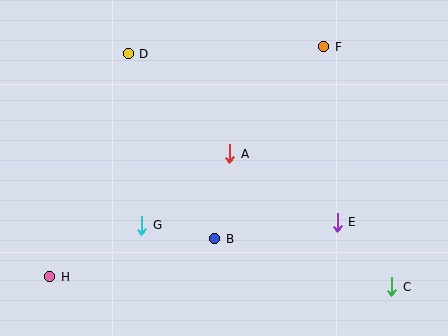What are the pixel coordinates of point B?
Point B is at (215, 239).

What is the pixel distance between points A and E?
The distance between A and E is 128 pixels.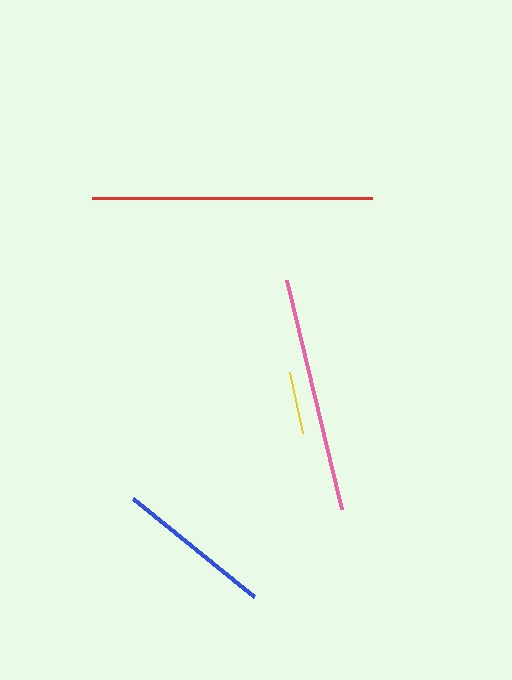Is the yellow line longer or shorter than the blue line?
The blue line is longer than the yellow line.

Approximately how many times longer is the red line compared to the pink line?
The red line is approximately 1.2 times the length of the pink line.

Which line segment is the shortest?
The yellow line is the shortest at approximately 63 pixels.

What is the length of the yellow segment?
The yellow segment is approximately 63 pixels long.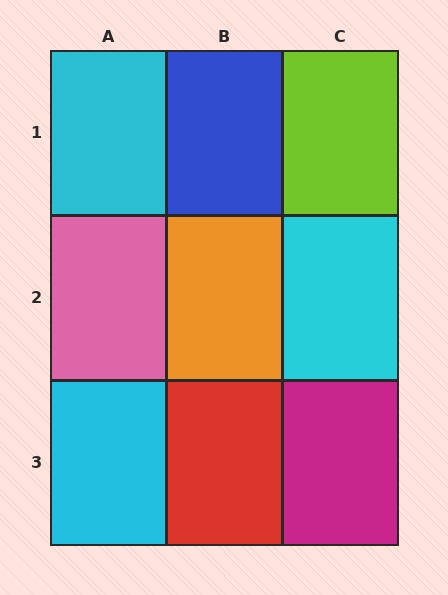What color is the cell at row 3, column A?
Cyan.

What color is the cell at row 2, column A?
Pink.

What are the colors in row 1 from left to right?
Cyan, blue, lime.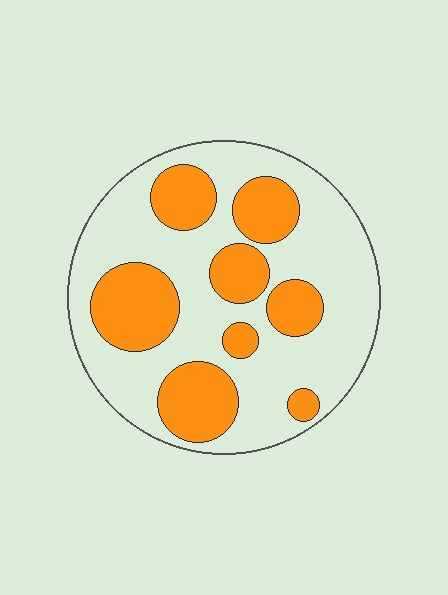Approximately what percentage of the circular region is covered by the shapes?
Approximately 35%.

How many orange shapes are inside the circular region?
8.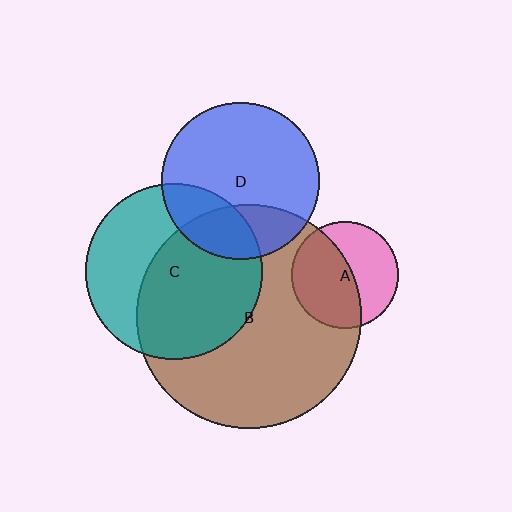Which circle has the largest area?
Circle B (brown).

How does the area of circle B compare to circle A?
Approximately 4.4 times.